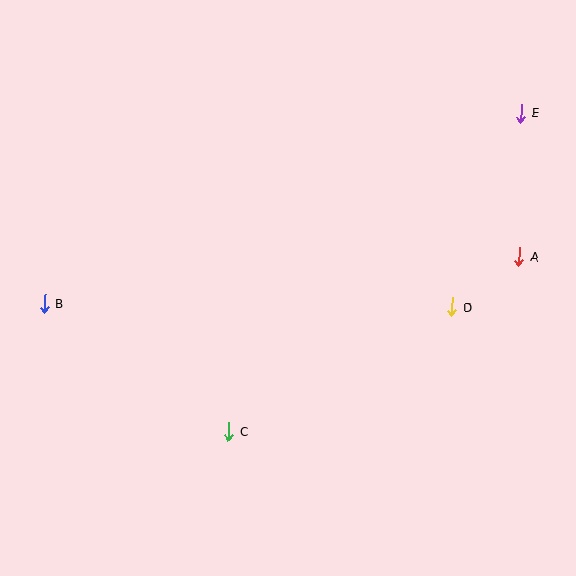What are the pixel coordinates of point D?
Point D is at (452, 307).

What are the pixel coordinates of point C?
Point C is at (229, 431).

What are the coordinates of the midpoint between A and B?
The midpoint between A and B is at (282, 280).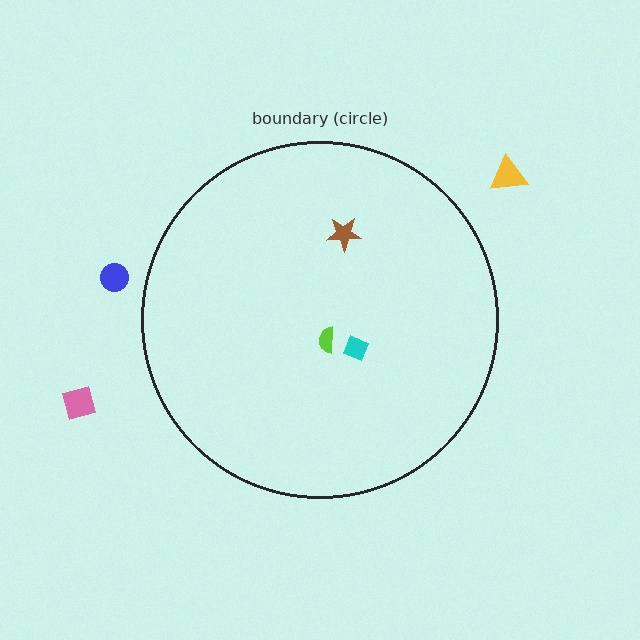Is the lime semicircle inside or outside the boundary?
Inside.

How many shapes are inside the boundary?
3 inside, 3 outside.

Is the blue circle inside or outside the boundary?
Outside.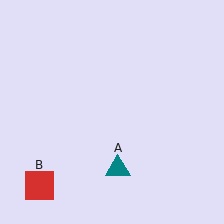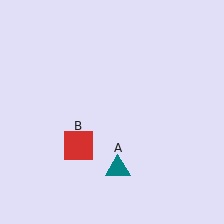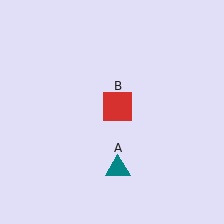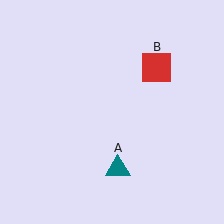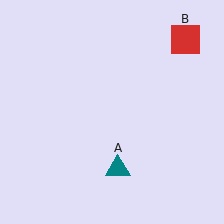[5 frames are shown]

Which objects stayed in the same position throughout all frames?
Teal triangle (object A) remained stationary.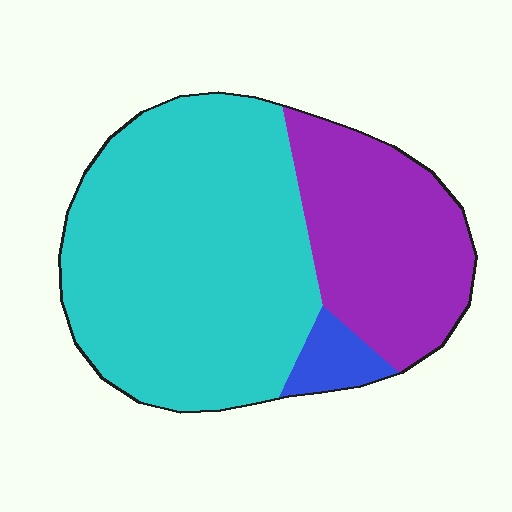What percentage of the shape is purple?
Purple takes up about one third (1/3) of the shape.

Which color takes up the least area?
Blue, at roughly 5%.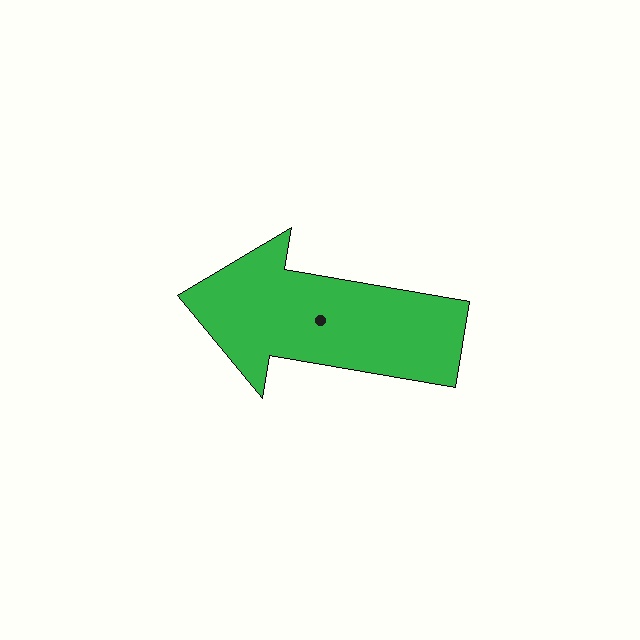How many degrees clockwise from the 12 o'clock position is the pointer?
Approximately 280 degrees.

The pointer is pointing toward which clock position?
Roughly 9 o'clock.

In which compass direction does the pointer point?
West.